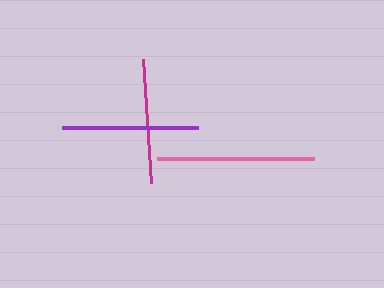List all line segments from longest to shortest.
From longest to shortest: pink, purple, magenta.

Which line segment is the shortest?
The magenta line is the shortest at approximately 124 pixels.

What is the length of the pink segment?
The pink segment is approximately 157 pixels long.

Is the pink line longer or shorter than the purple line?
The pink line is longer than the purple line.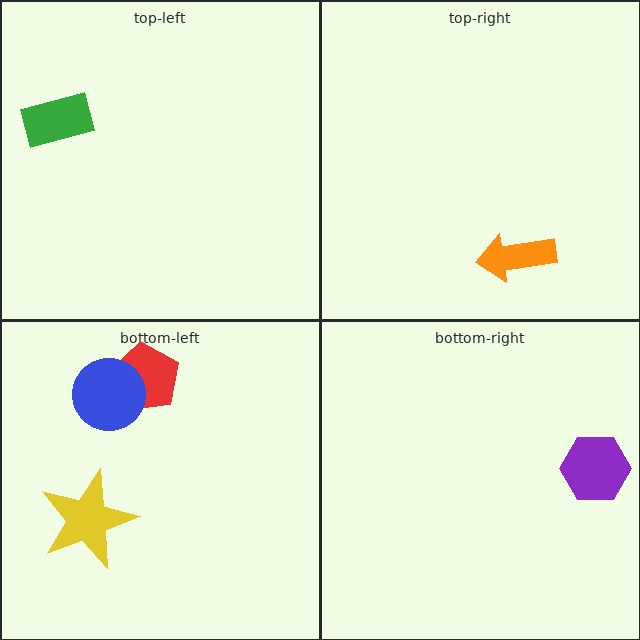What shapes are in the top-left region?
The green rectangle.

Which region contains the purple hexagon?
The bottom-right region.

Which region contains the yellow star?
The bottom-left region.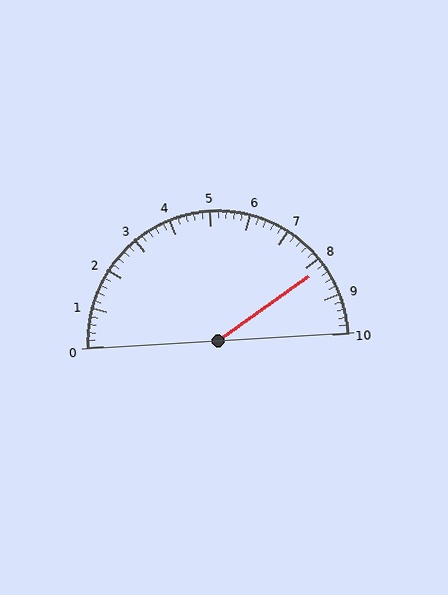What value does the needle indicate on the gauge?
The needle indicates approximately 8.2.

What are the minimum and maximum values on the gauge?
The gauge ranges from 0 to 10.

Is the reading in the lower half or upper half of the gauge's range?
The reading is in the upper half of the range (0 to 10).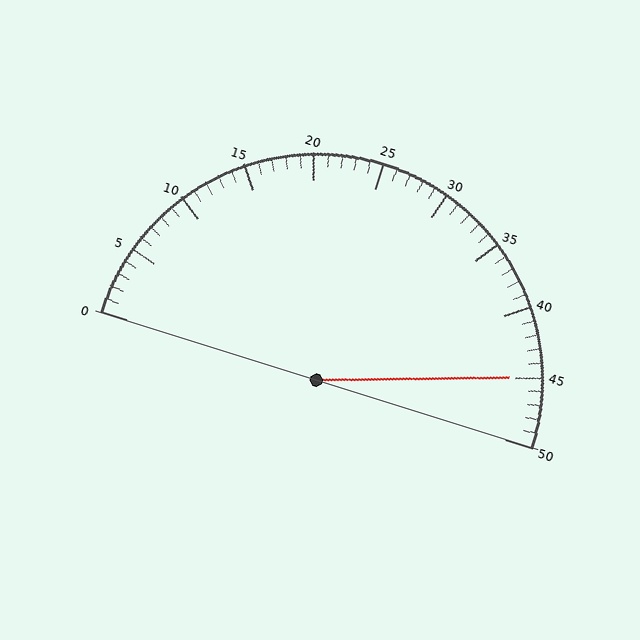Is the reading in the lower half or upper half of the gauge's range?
The reading is in the upper half of the range (0 to 50).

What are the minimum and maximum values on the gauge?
The gauge ranges from 0 to 50.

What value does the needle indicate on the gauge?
The needle indicates approximately 45.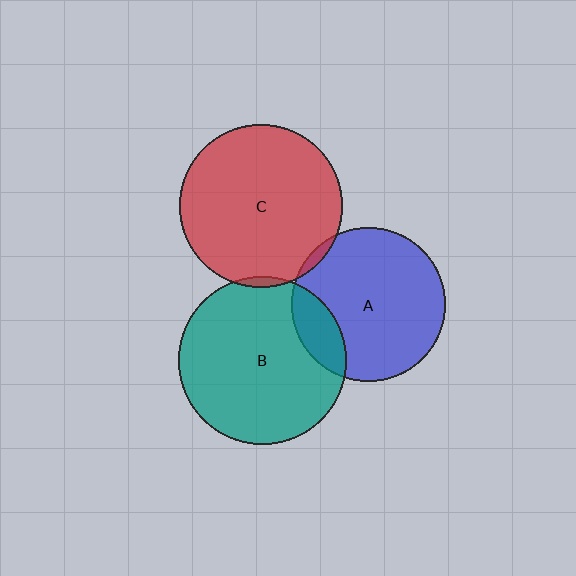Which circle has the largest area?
Circle B (teal).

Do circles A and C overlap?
Yes.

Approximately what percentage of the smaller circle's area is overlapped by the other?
Approximately 5%.